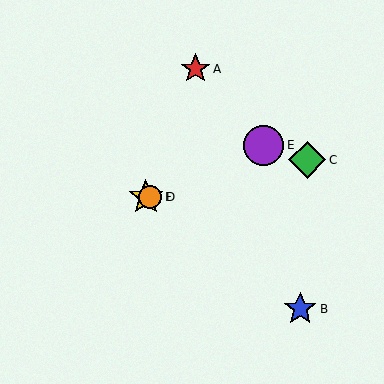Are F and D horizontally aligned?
Yes, both are at y≈197.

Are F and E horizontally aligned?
No, F is at y≈197 and E is at y≈145.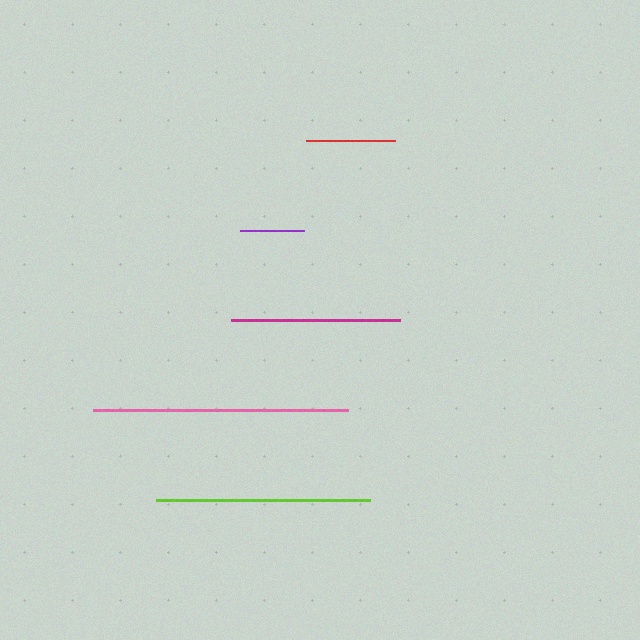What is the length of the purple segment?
The purple segment is approximately 64 pixels long.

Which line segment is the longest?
The pink line is the longest at approximately 255 pixels.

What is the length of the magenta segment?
The magenta segment is approximately 169 pixels long.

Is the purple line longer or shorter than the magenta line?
The magenta line is longer than the purple line.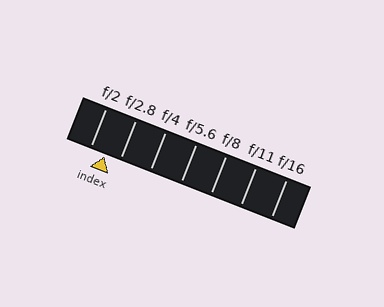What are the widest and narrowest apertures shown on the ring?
The widest aperture shown is f/2 and the narrowest is f/16.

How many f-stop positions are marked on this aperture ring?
There are 7 f-stop positions marked.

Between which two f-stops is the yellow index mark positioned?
The index mark is between f/2 and f/2.8.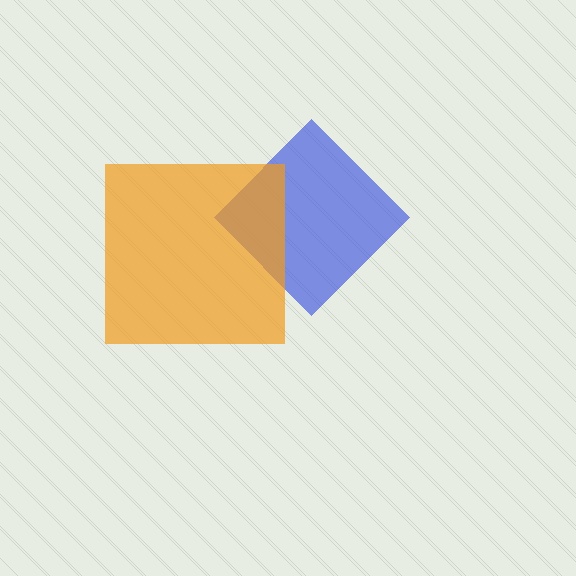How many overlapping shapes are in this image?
There are 2 overlapping shapes in the image.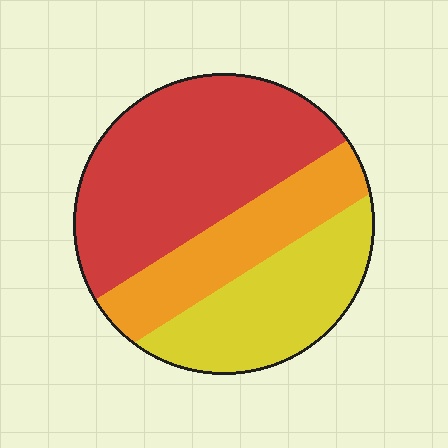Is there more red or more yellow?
Red.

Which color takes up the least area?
Orange, at roughly 25%.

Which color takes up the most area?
Red, at roughly 50%.